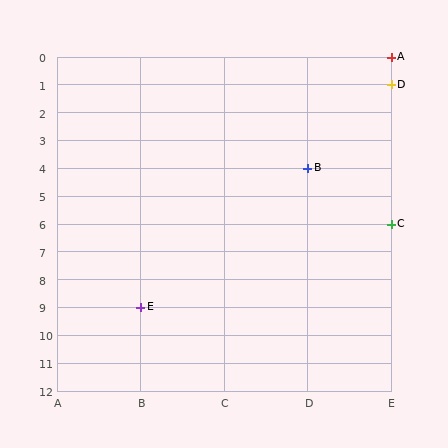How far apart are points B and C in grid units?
Points B and C are 1 column and 2 rows apart (about 2.2 grid units diagonally).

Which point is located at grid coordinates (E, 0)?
Point A is at (E, 0).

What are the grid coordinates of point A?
Point A is at grid coordinates (E, 0).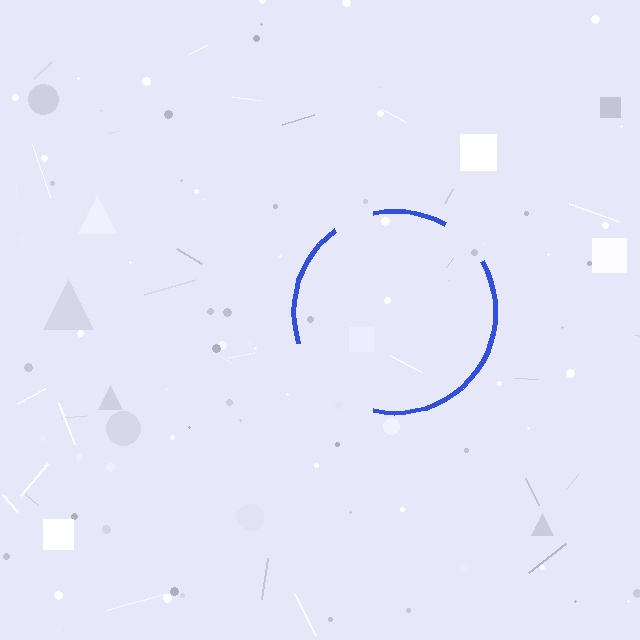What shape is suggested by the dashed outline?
The dashed outline suggests a circle.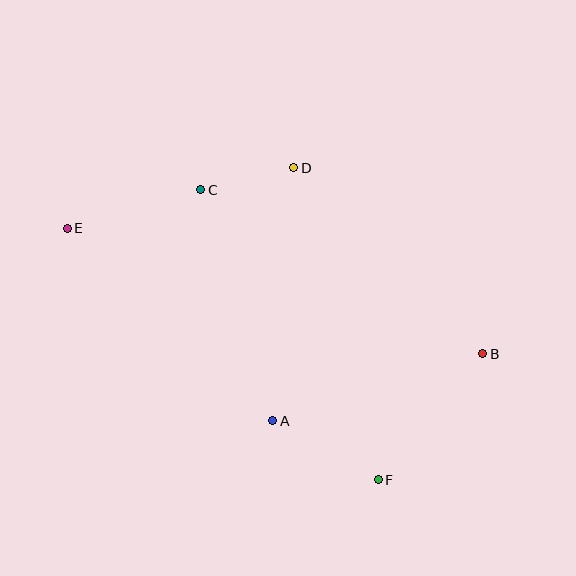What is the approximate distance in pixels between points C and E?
The distance between C and E is approximately 139 pixels.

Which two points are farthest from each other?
Points B and E are farthest from each other.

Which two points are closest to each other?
Points C and D are closest to each other.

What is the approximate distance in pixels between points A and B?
The distance between A and B is approximately 221 pixels.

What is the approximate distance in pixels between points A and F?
The distance between A and F is approximately 121 pixels.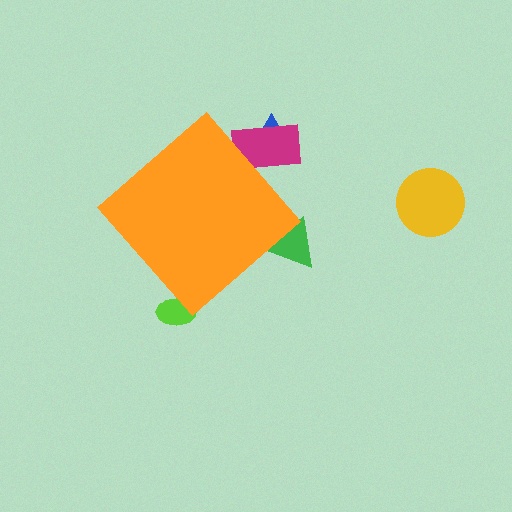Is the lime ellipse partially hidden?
Yes, the lime ellipse is partially hidden behind the orange diamond.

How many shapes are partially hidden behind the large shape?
4 shapes are partially hidden.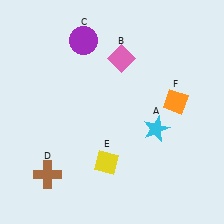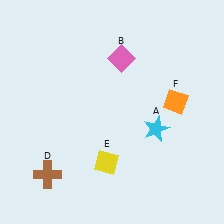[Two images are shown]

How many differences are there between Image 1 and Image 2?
There is 1 difference between the two images.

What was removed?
The purple circle (C) was removed in Image 2.